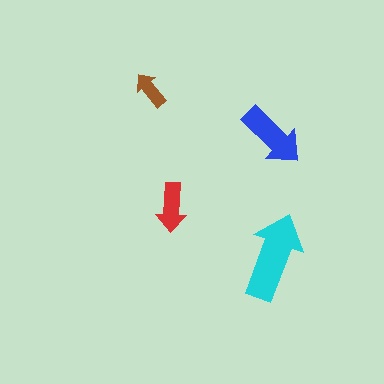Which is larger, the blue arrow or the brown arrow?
The blue one.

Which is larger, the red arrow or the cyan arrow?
The cyan one.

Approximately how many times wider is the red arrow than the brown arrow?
About 1.5 times wider.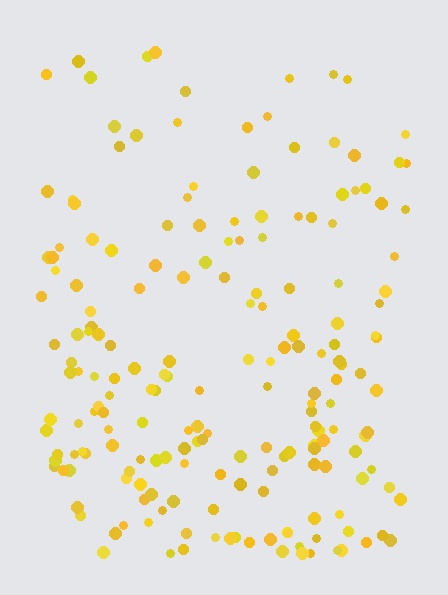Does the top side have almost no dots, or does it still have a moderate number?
Still a moderate number, just noticeably fewer than the bottom.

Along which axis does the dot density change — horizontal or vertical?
Vertical.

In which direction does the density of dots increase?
From top to bottom, with the bottom side densest.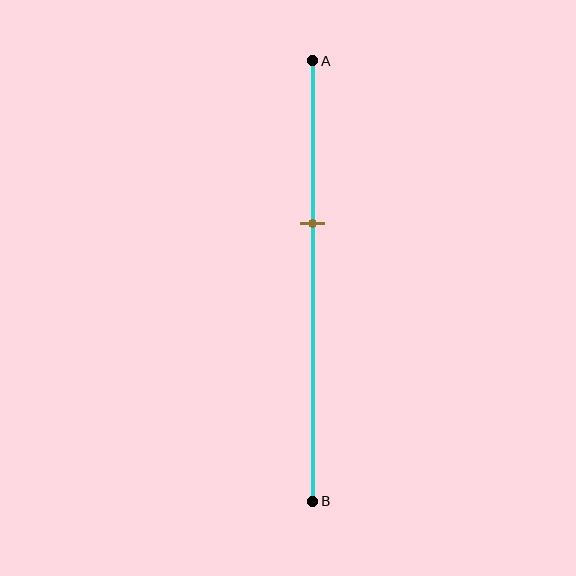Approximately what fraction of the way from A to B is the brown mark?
The brown mark is approximately 35% of the way from A to B.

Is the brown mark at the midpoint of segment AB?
No, the mark is at about 35% from A, not at the 50% midpoint.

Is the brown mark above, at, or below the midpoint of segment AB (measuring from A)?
The brown mark is above the midpoint of segment AB.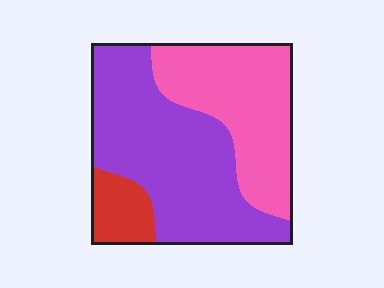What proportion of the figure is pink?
Pink takes up about three eighths (3/8) of the figure.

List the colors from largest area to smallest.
From largest to smallest: purple, pink, red.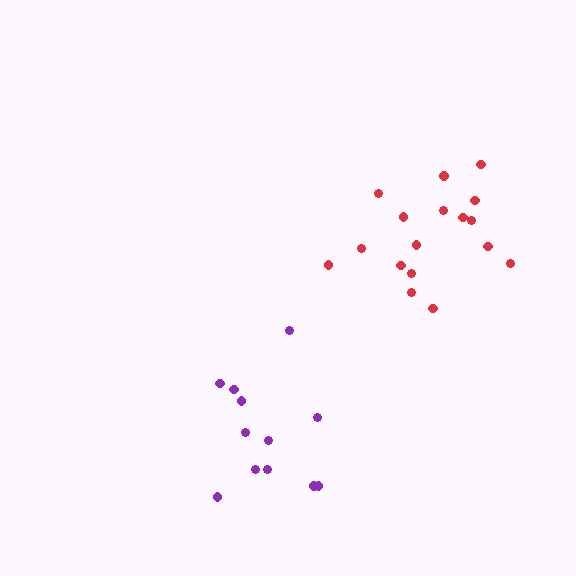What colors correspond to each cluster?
The clusters are colored: purple, red.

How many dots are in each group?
Group 1: 12 dots, Group 2: 17 dots (29 total).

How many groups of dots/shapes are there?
There are 2 groups.